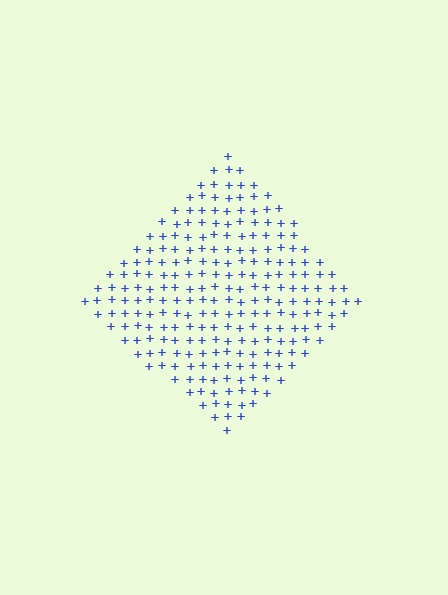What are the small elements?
The small elements are plus signs.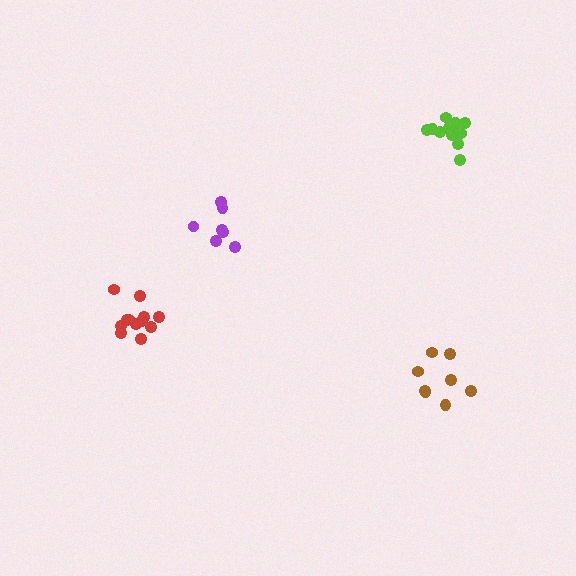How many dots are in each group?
Group 1: 8 dots, Group 2: 7 dots, Group 3: 12 dots, Group 4: 12 dots (39 total).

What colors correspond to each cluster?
The clusters are colored: brown, purple, lime, red.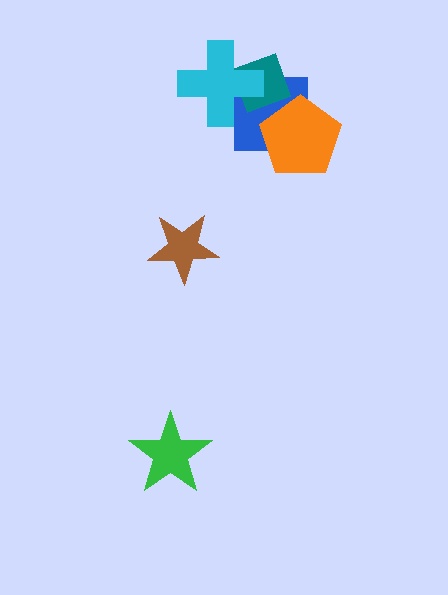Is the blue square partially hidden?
Yes, it is partially covered by another shape.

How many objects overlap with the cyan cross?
2 objects overlap with the cyan cross.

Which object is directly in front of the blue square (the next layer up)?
The teal diamond is directly in front of the blue square.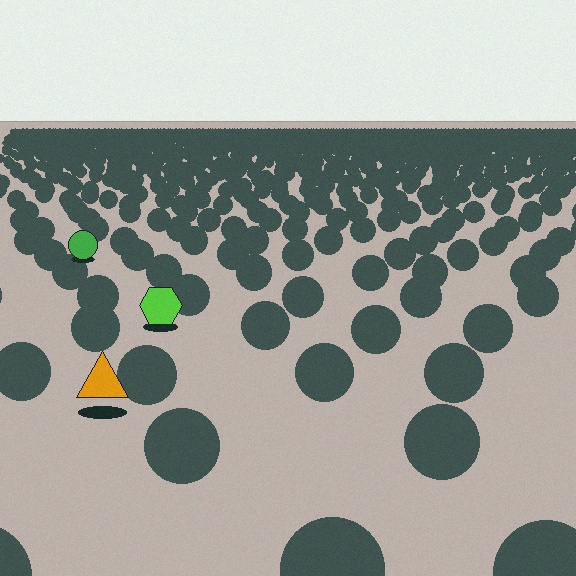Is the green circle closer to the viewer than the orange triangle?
No. The orange triangle is closer — you can tell from the texture gradient: the ground texture is coarser near it.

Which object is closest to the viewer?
The orange triangle is closest. The texture marks near it are larger and more spread out.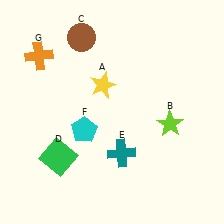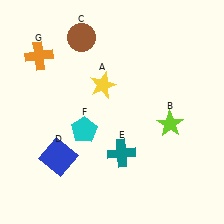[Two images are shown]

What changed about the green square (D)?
In Image 1, D is green. In Image 2, it changed to blue.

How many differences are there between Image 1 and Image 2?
There is 1 difference between the two images.